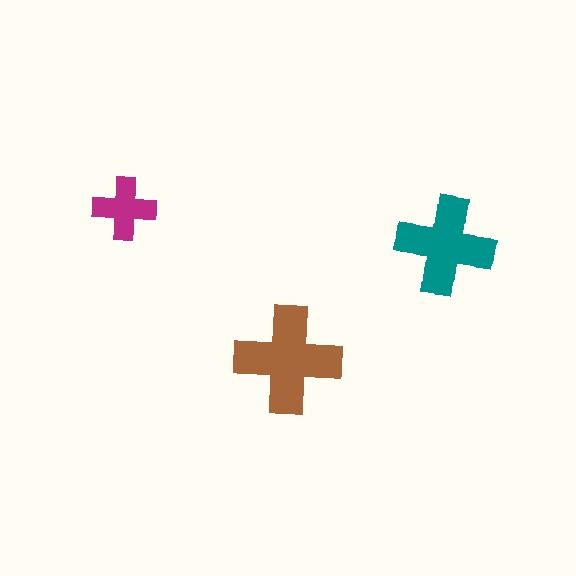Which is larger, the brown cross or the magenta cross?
The brown one.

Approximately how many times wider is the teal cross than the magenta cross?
About 1.5 times wider.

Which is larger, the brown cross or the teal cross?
The brown one.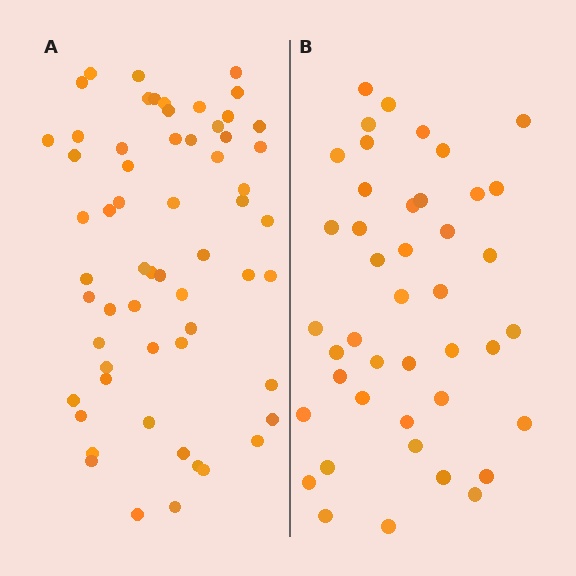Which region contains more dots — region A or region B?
Region A (the left region) has more dots.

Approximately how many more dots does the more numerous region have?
Region A has approximately 15 more dots than region B.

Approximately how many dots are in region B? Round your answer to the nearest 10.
About 40 dots. (The exact count is 43, which rounds to 40.)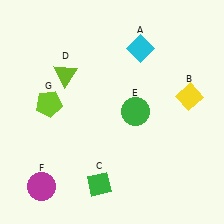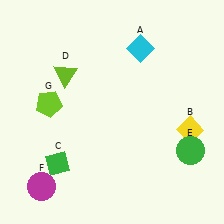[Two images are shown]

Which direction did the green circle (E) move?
The green circle (E) moved right.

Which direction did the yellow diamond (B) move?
The yellow diamond (B) moved down.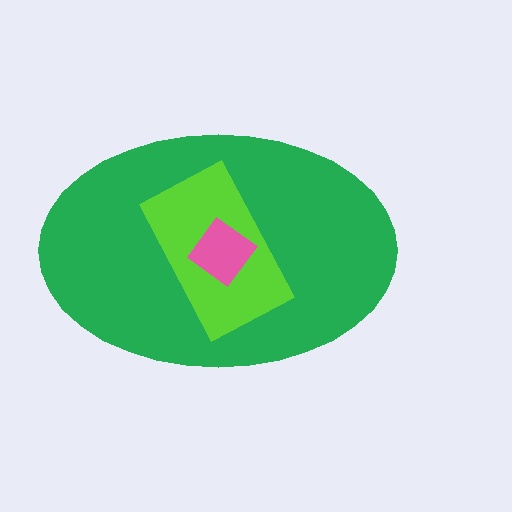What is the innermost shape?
The pink diamond.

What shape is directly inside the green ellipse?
The lime rectangle.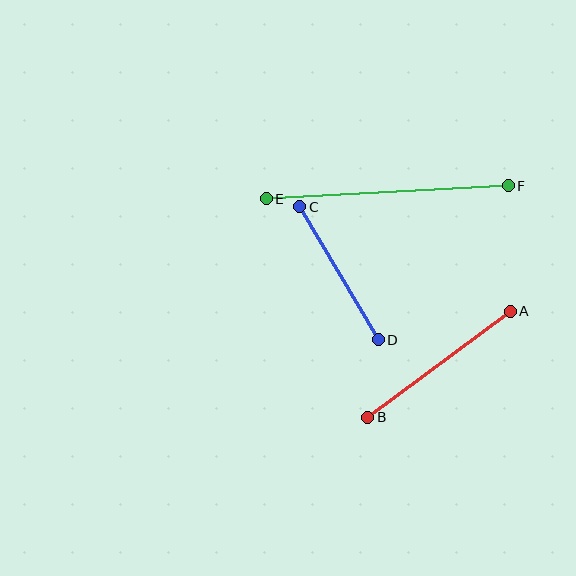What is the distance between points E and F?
The distance is approximately 242 pixels.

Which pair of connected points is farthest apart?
Points E and F are farthest apart.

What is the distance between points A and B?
The distance is approximately 178 pixels.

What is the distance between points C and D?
The distance is approximately 154 pixels.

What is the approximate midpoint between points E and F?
The midpoint is at approximately (387, 192) pixels.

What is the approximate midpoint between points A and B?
The midpoint is at approximately (439, 364) pixels.